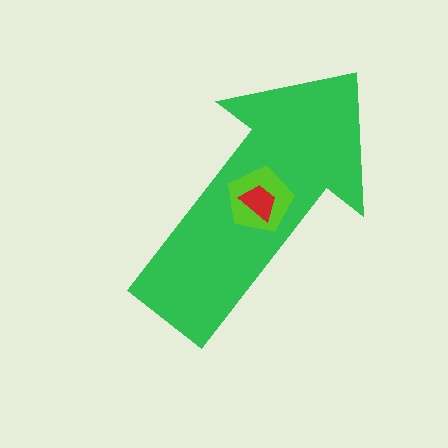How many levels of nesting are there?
3.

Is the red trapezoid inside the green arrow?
Yes.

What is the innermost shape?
The red trapezoid.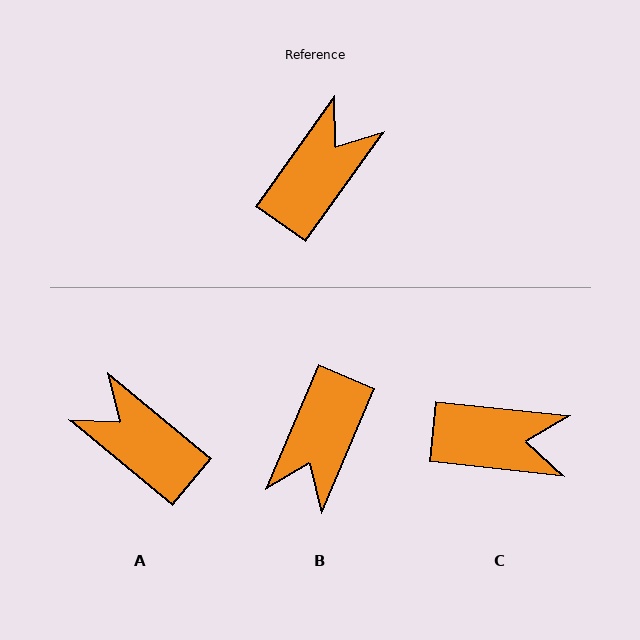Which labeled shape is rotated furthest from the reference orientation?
B, about 167 degrees away.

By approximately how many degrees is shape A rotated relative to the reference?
Approximately 86 degrees counter-clockwise.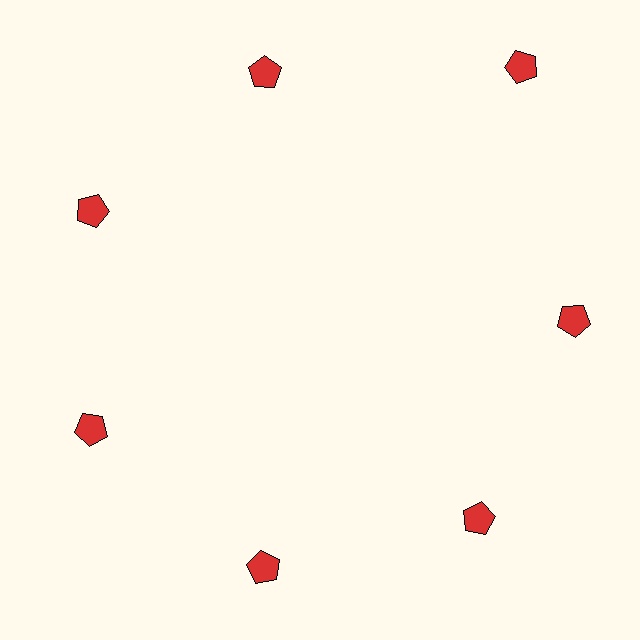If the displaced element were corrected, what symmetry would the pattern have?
It would have 7-fold rotational symmetry — the pattern would map onto itself every 51 degrees.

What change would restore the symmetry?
The symmetry would be restored by moving it inward, back onto the ring so that all 7 pentagons sit at equal angles and equal distance from the center.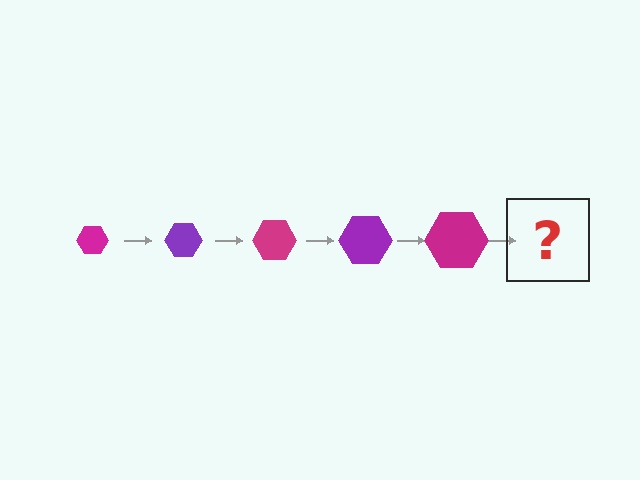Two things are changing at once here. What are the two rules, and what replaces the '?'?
The two rules are that the hexagon grows larger each step and the color cycles through magenta and purple. The '?' should be a purple hexagon, larger than the previous one.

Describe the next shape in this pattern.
It should be a purple hexagon, larger than the previous one.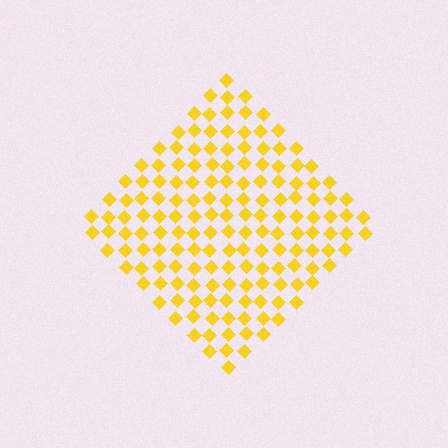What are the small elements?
The small elements are diamonds.